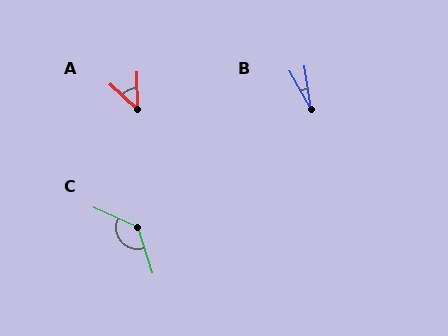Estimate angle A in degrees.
Approximately 47 degrees.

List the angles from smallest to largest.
B (21°), A (47°), C (132°).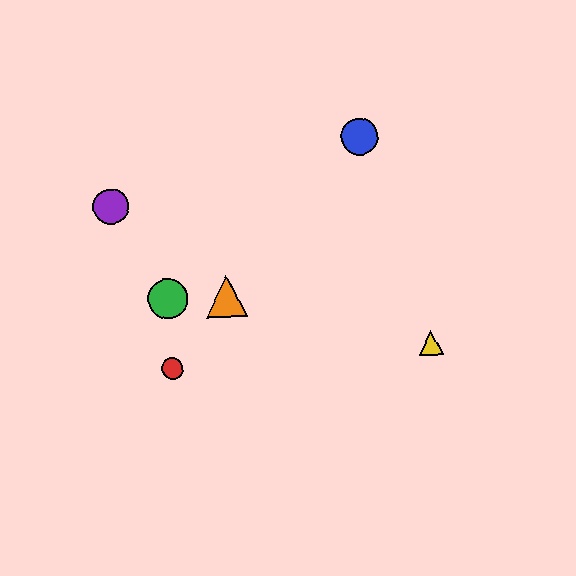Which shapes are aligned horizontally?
The green circle, the orange triangle are aligned horizontally.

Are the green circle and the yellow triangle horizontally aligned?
No, the green circle is at y≈299 and the yellow triangle is at y≈343.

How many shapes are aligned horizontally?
2 shapes (the green circle, the orange triangle) are aligned horizontally.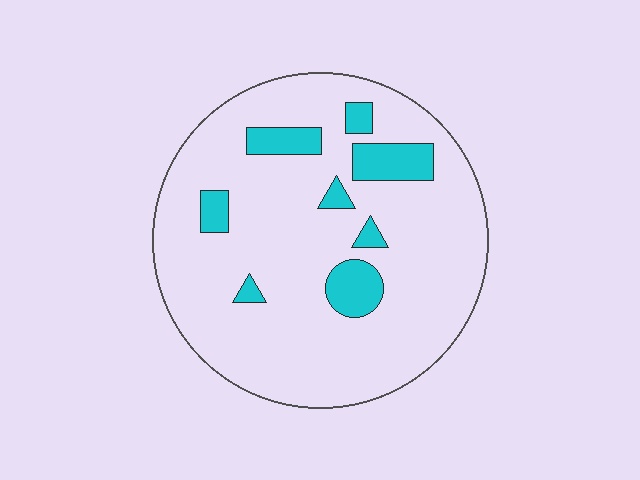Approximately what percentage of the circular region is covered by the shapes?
Approximately 15%.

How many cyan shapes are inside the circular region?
8.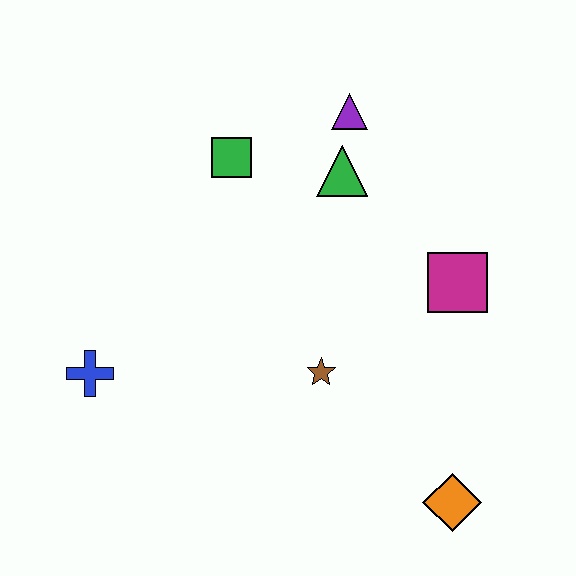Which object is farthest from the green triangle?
The orange diamond is farthest from the green triangle.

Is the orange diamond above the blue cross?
No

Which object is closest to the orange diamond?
The brown star is closest to the orange diamond.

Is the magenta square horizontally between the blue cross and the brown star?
No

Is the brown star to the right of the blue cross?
Yes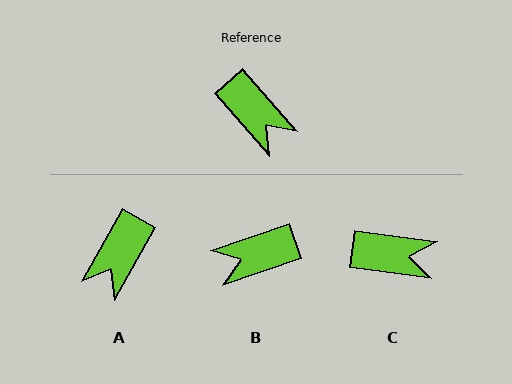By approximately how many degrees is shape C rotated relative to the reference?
Approximately 41 degrees counter-clockwise.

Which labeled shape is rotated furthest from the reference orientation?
B, about 112 degrees away.